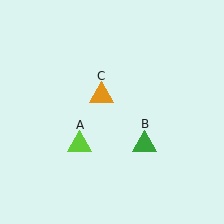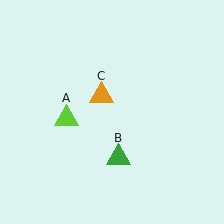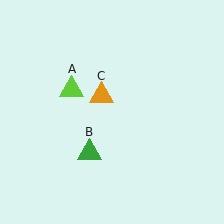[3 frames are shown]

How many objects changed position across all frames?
2 objects changed position: lime triangle (object A), green triangle (object B).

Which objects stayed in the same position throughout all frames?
Orange triangle (object C) remained stationary.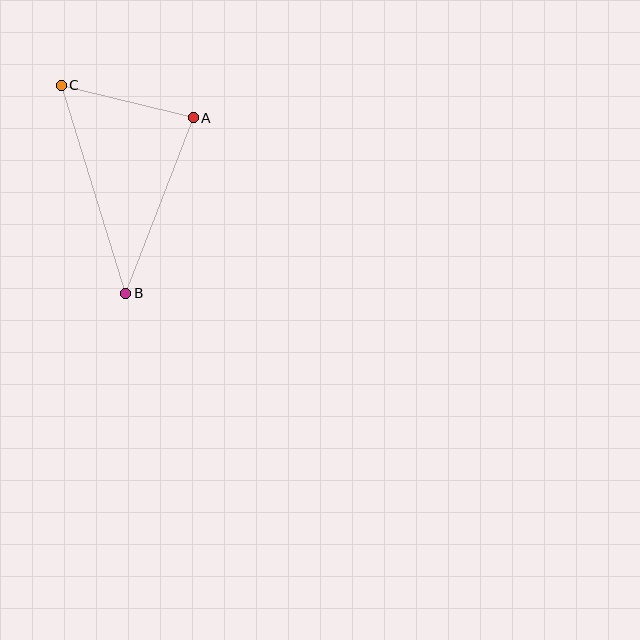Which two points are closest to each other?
Points A and C are closest to each other.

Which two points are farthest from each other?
Points B and C are farthest from each other.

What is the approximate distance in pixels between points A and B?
The distance between A and B is approximately 188 pixels.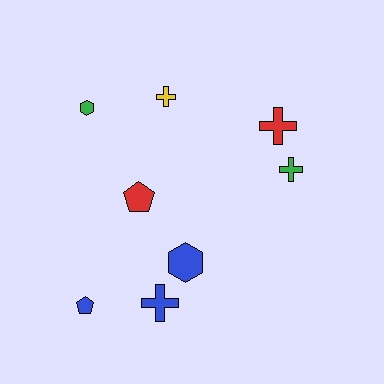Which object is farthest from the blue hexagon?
The green hexagon is farthest from the blue hexagon.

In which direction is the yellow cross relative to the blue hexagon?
The yellow cross is above the blue hexagon.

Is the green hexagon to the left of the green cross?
Yes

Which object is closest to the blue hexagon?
The blue cross is closest to the blue hexagon.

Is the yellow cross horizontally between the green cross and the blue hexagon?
No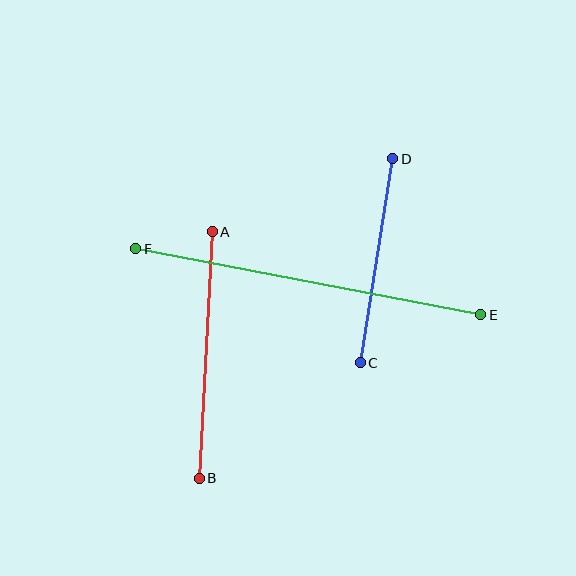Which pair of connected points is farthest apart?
Points E and F are farthest apart.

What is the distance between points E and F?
The distance is approximately 352 pixels.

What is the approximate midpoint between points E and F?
The midpoint is at approximately (308, 282) pixels.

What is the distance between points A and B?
The distance is approximately 247 pixels.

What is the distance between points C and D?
The distance is approximately 207 pixels.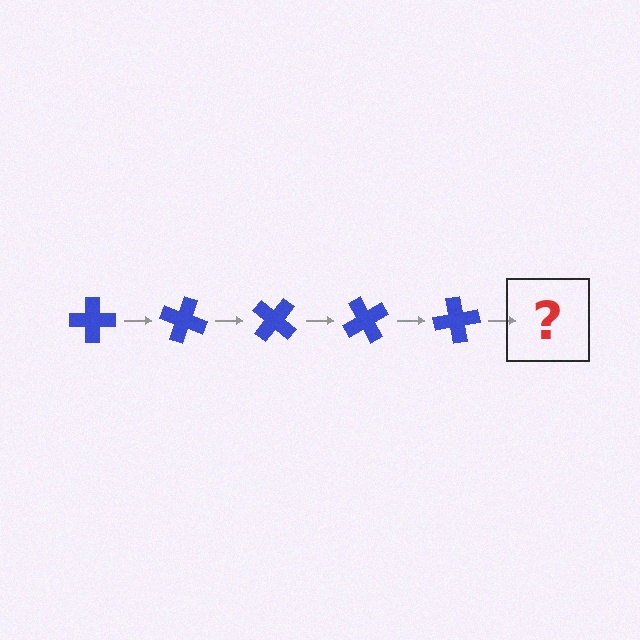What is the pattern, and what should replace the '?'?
The pattern is that the cross rotates 20 degrees each step. The '?' should be a blue cross rotated 100 degrees.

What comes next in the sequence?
The next element should be a blue cross rotated 100 degrees.